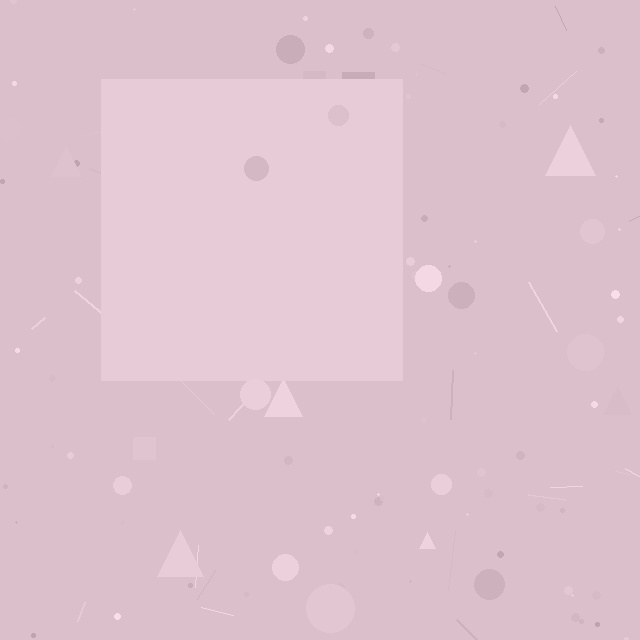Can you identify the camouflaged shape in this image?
The camouflaged shape is a square.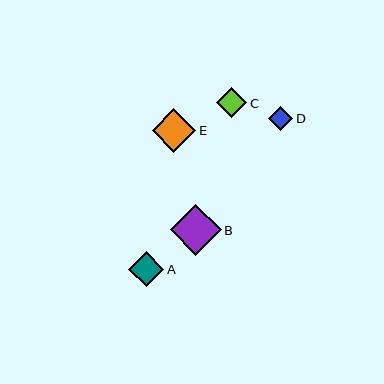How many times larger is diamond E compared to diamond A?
Diamond E is approximately 1.2 times the size of diamond A.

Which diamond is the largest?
Diamond B is the largest with a size of approximately 51 pixels.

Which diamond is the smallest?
Diamond D is the smallest with a size of approximately 24 pixels.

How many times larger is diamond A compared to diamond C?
Diamond A is approximately 1.2 times the size of diamond C.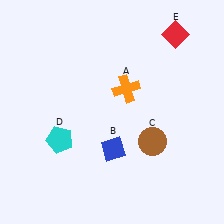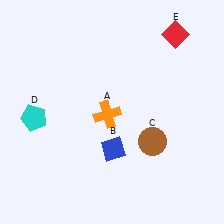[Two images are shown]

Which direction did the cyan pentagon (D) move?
The cyan pentagon (D) moved left.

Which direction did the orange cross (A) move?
The orange cross (A) moved down.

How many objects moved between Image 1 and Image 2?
2 objects moved between the two images.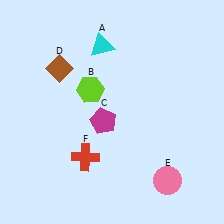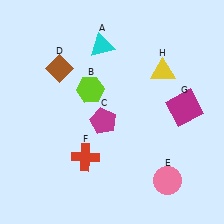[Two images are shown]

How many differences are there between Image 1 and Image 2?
There are 2 differences between the two images.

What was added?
A magenta square (G), a yellow triangle (H) were added in Image 2.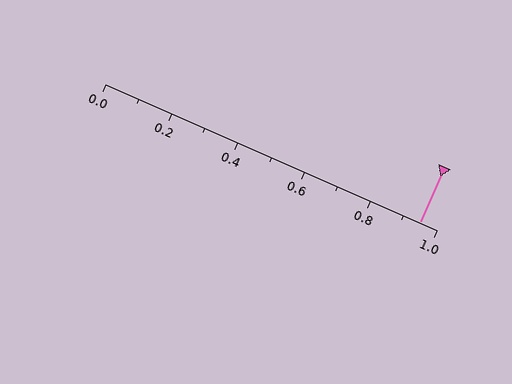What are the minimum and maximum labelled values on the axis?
The axis runs from 0.0 to 1.0.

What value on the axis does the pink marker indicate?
The marker indicates approximately 0.95.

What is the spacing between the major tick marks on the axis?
The major ticks are spaced 0.2 apart.